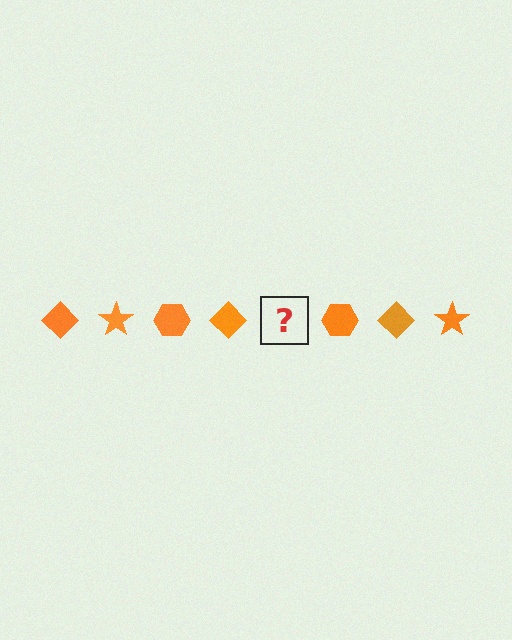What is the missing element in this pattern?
The missing element is an orange star.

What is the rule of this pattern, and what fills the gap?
The rule is that the pattern cycles through diamond, star, hexagon shapes in orange. The gap should be filled with an orange star.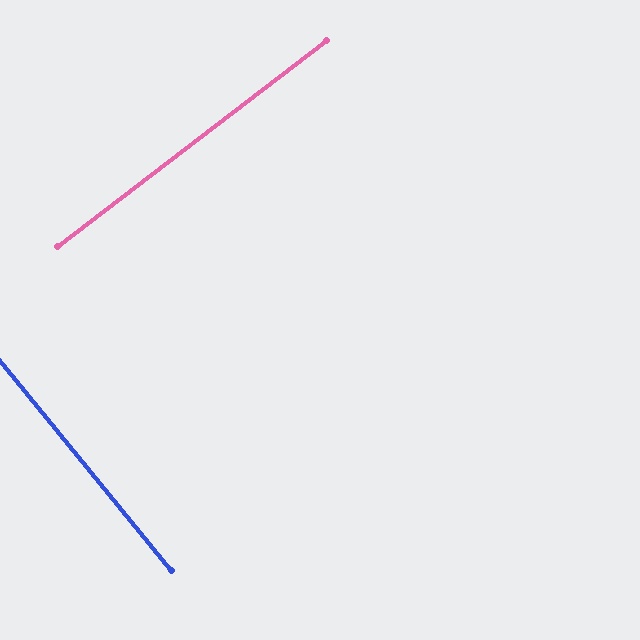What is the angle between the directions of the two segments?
Approximately 88 degrees.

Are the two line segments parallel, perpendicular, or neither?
Perpendicular — they meet at approximately 88°.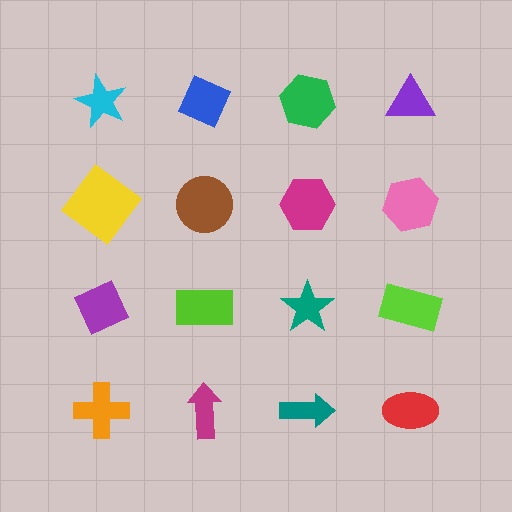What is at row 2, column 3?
A magenta hexagon.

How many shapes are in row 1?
4 shapes.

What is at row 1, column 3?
A green hexagon.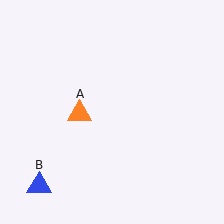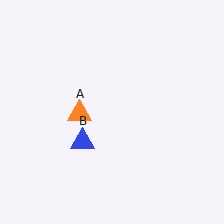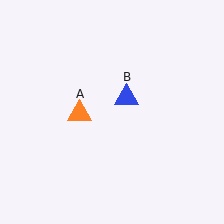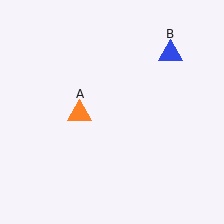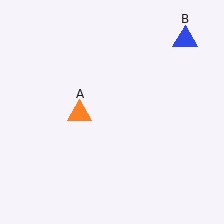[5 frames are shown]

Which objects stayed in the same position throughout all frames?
Orange triangle (object A) remained stationary.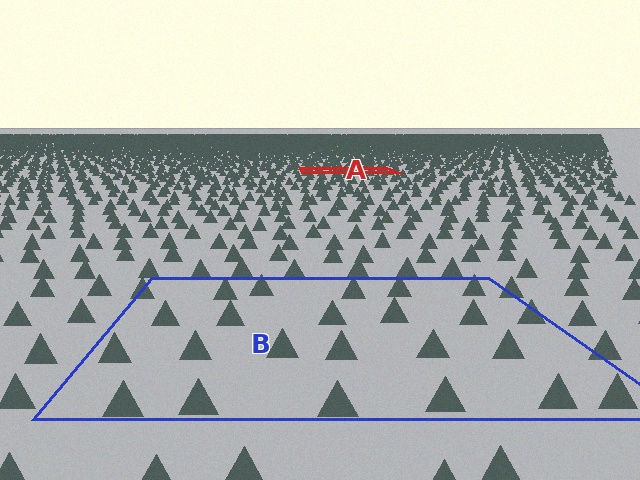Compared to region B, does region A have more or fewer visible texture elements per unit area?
Region A has more texture elements per unit area — they are packed more densely because it is farther away.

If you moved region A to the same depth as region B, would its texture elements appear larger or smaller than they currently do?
They would appear larger. At a closer depth, the same texture elements are projected at a bigger on-screen size.